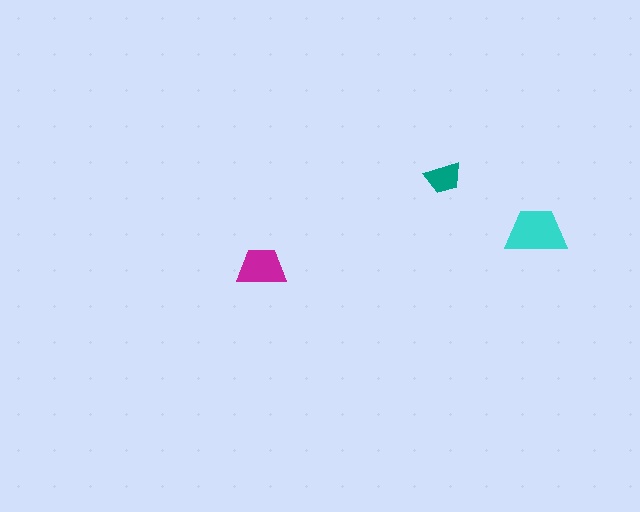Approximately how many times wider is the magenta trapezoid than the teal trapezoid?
About 1.5 times wider.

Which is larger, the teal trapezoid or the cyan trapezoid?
The cyan one.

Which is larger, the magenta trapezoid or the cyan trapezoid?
The cyan one.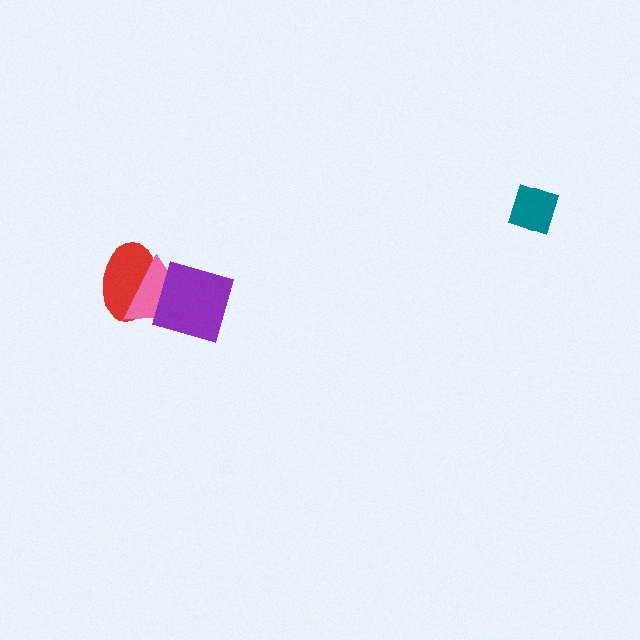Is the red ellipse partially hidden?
Yes, it is partially covered by another shape.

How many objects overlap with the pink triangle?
2 objects overlap with the pink triangle.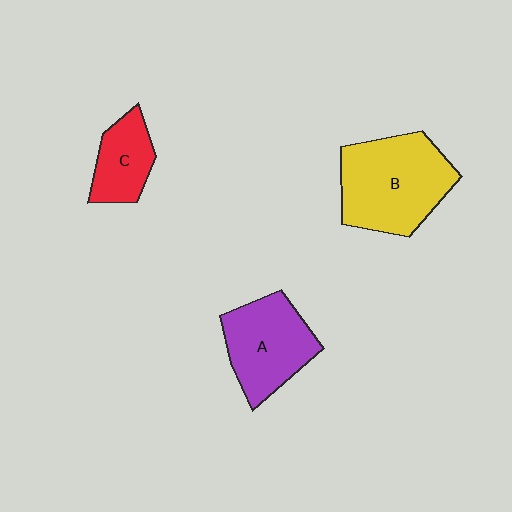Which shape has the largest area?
Shape B (yellow).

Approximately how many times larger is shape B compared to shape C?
Approximately 2.1 times.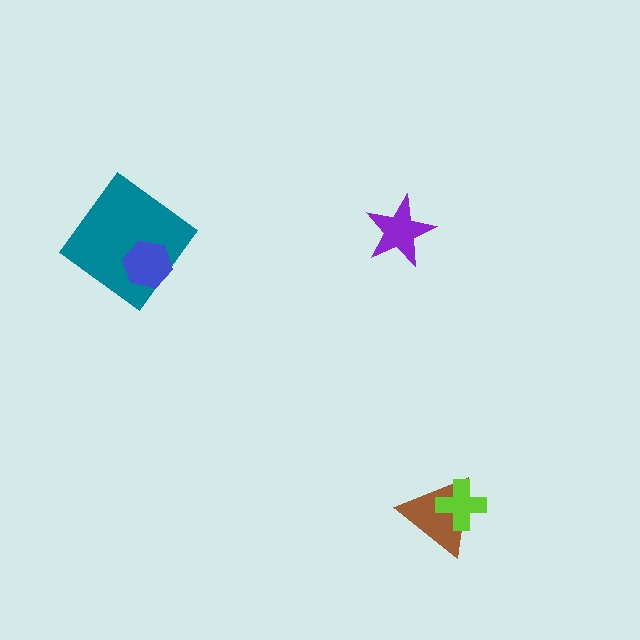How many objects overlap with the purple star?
0 objects overlap with the purple star.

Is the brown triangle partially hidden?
Yes, it is partially covered by another shape.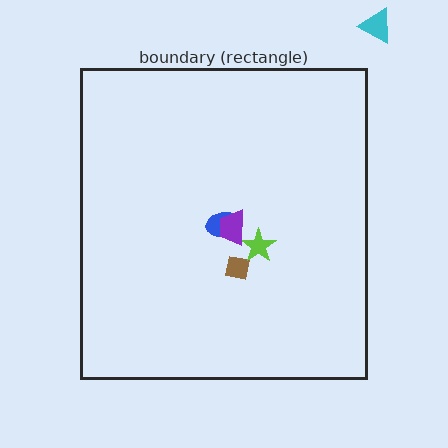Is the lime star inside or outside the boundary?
Inside.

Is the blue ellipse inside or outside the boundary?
Inside.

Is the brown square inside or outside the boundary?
Inside.